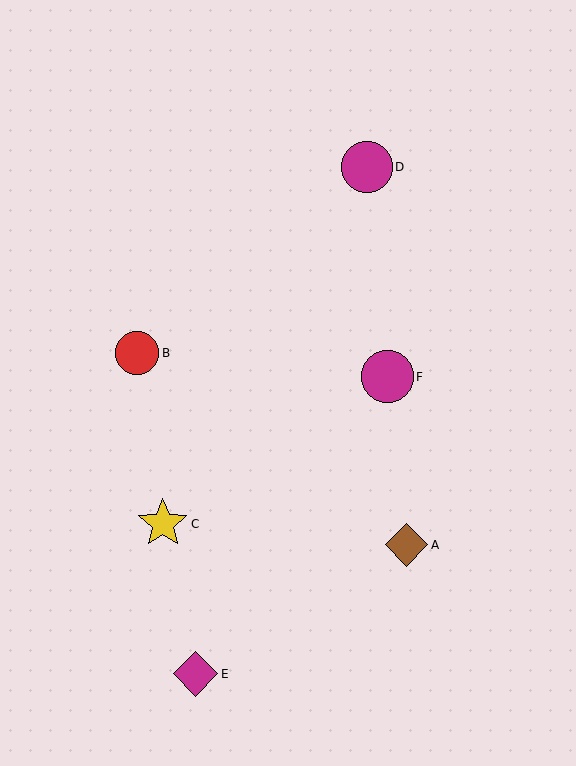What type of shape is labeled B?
Shape B is a red circle.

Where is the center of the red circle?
The center of the red circle is at (137, 353).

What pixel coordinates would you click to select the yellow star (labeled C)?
Click at (163, 524) to select the yellow star C.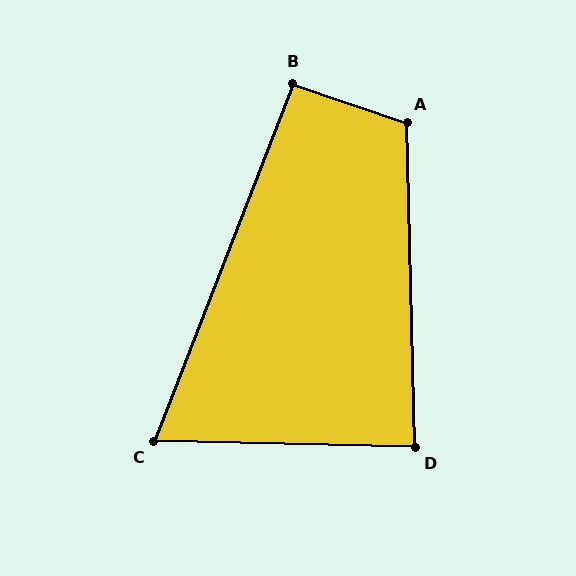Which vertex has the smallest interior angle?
C, at approximately 70 degrees.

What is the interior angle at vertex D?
Approximately 87 degrees (approximately right).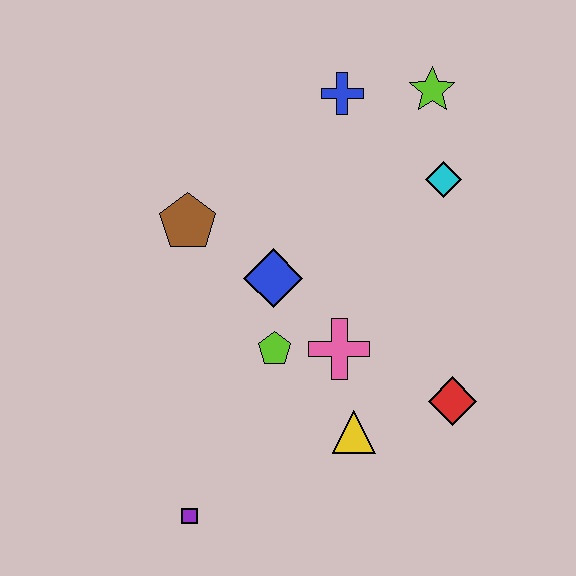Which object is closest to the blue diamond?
The lime pentagon is closest to the blue diamond.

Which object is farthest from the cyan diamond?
The purple square is farthest from the cyan diamond.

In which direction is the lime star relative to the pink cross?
The lime star is above the pink cross.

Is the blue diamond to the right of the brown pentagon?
Yes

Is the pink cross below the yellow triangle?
No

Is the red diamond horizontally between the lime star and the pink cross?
No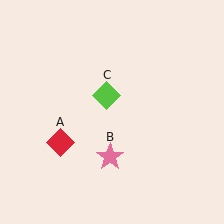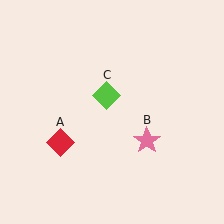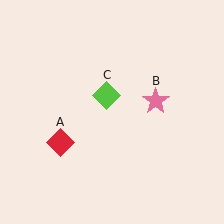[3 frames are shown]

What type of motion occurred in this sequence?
The pink star (object B) rotated counterclockwise around the center of the scene.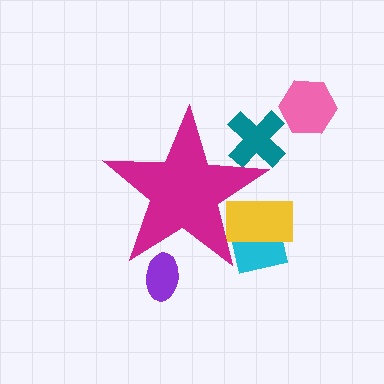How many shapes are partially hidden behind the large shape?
4 shapes are partially hidden.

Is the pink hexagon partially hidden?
No, the pink hexagon is fully visible.